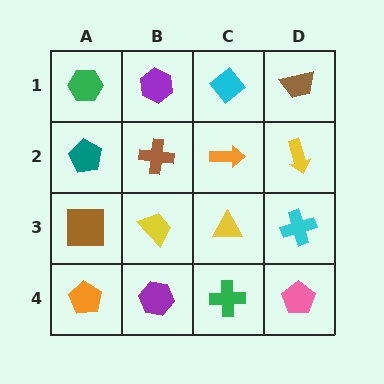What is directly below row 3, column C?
A green cross.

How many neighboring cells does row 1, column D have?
2.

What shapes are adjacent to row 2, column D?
A brown trapezoid (row 1, column D), a cyan cross (row 3, column D), an orange arrow (row 2, column C).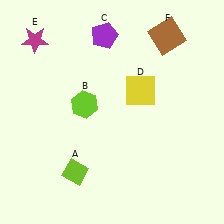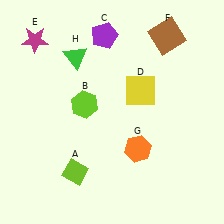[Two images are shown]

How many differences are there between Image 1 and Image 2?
There are 2 differences between the two images.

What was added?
An orange hexagon (G), a green triangle (H) were added in Image 2.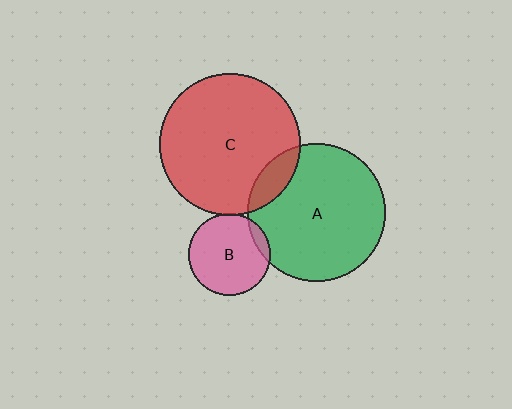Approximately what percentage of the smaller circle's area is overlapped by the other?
Approximately 10%.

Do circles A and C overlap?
Yes.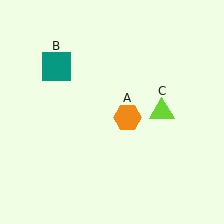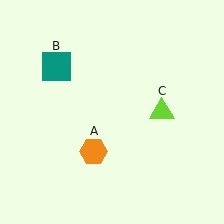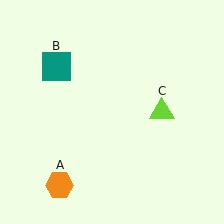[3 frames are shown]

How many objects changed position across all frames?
1 object changed position: orange hexagon (object A).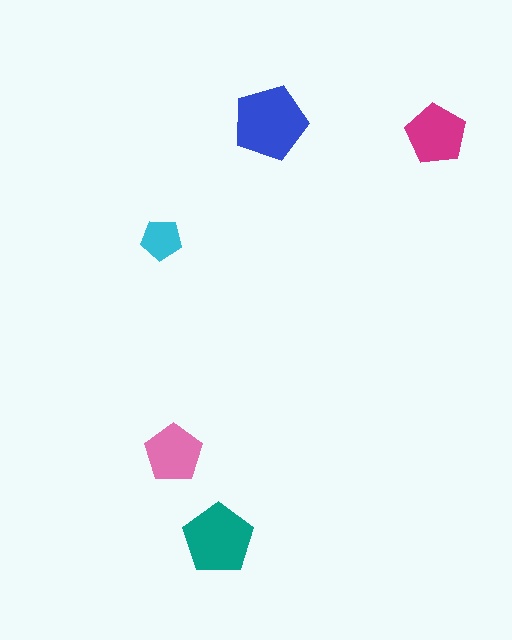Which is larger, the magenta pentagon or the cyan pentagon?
The magenta one.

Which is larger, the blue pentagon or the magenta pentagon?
The blue one.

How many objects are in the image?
There are 5 objects in the image.